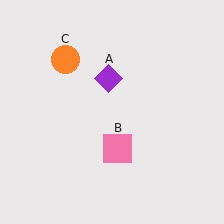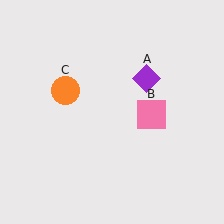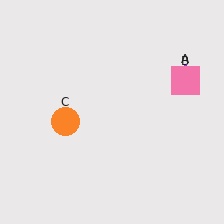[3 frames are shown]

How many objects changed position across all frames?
3 objects changed position: purple diamond (object A), pink square (object B), orange circle (object C).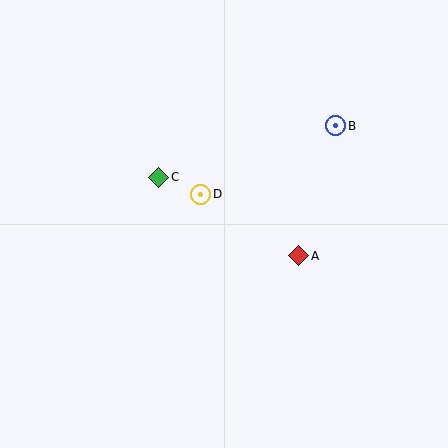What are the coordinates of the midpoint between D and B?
The midpoint between D and B is at (268, 160).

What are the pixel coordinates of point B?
Point B is at (336, 126).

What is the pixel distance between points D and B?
The distance between D and B is 152 pixels.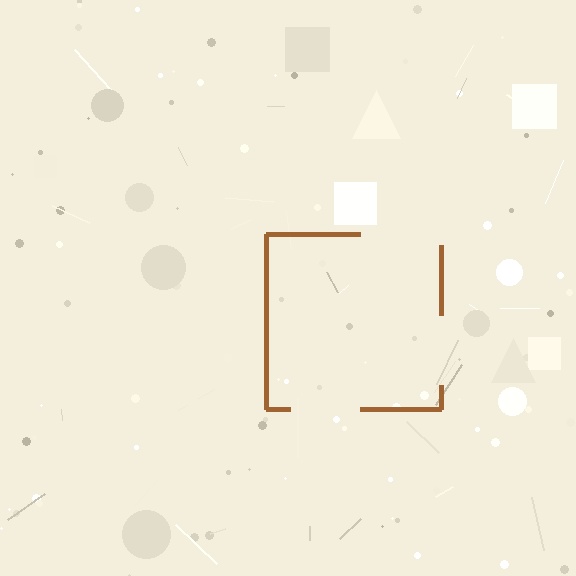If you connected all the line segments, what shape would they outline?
They would outline a square.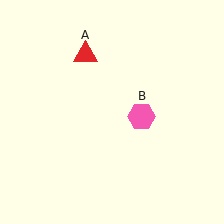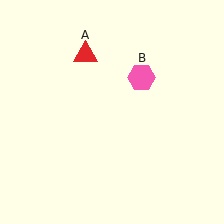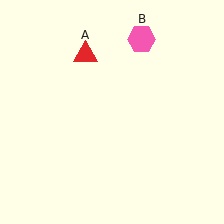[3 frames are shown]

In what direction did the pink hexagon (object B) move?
The pink hexagon (object B) moved up.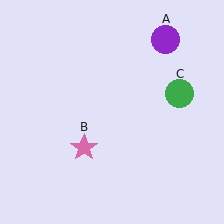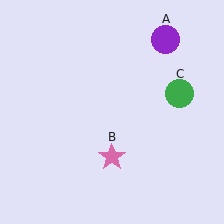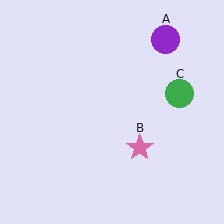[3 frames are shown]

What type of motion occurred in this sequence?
The pink star (object B) rotated counterclockwise around the center of the scene.